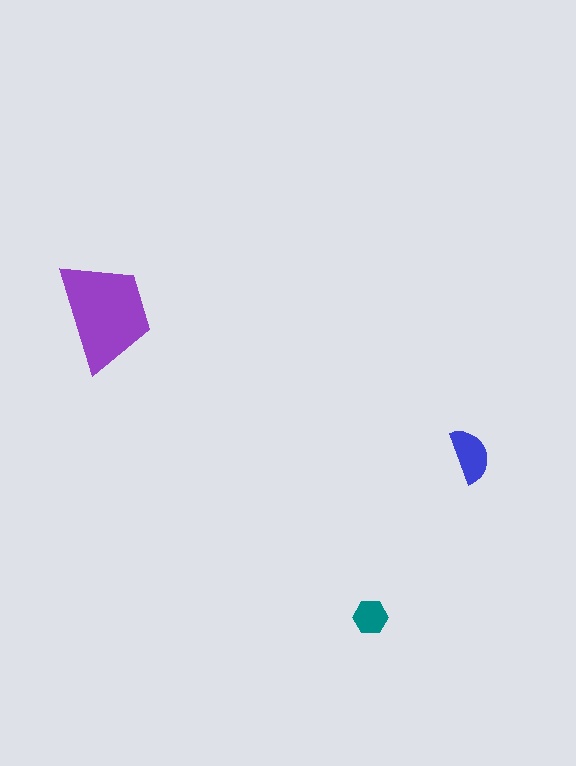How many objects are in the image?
There are 3 objects in the image.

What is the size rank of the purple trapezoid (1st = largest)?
1st.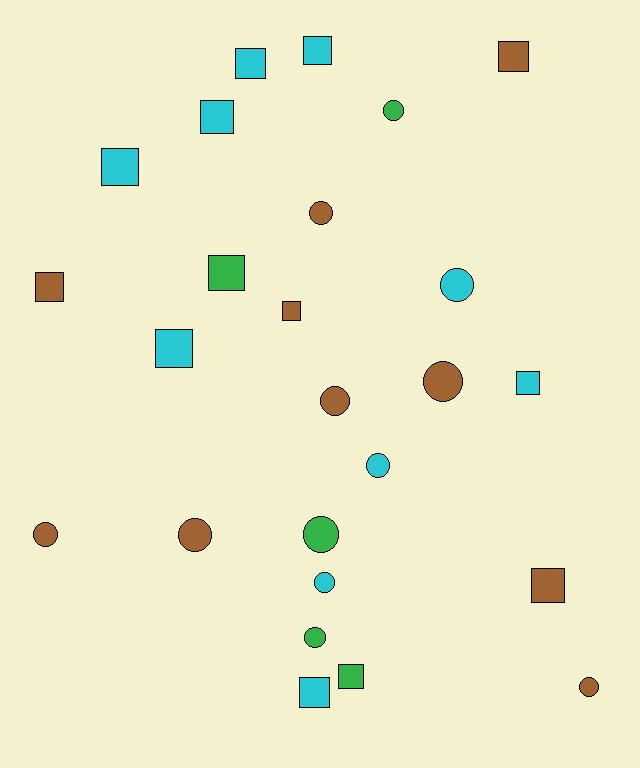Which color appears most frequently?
Cyan, with 10 objects.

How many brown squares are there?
There are 4 brown squares.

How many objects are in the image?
There are 25 objects.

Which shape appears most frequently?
Square, with 13 objects.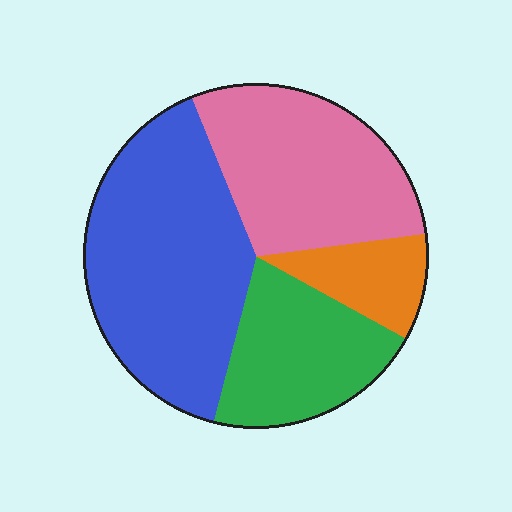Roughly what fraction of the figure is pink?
Pink covers roughly 30% of the figure.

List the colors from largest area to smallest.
From largest to smallest: blue, pink, green, orange.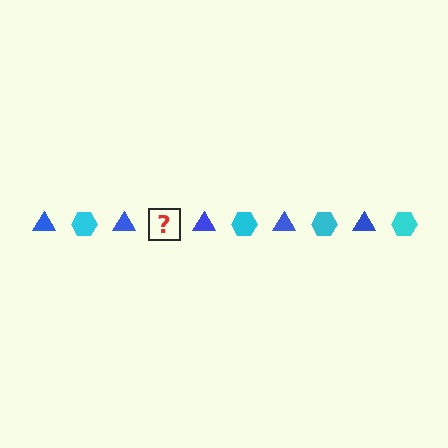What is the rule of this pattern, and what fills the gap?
The rule is that the pattern alternates between blue triangle and cyan hexagon. The gap should be filled with a cyan hexagon.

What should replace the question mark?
The question mark should be replaced with a cyan hexagon.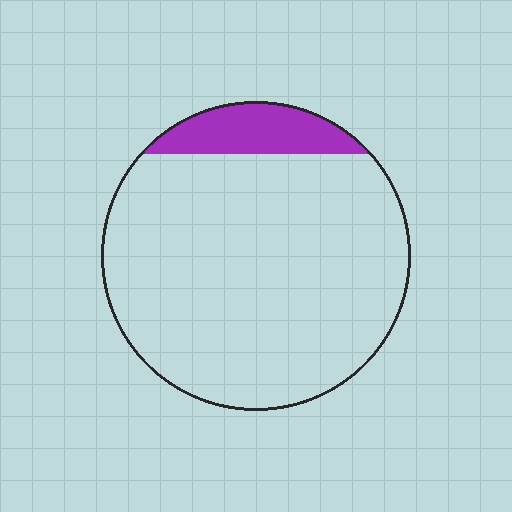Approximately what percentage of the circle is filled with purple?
Approximately 10%.